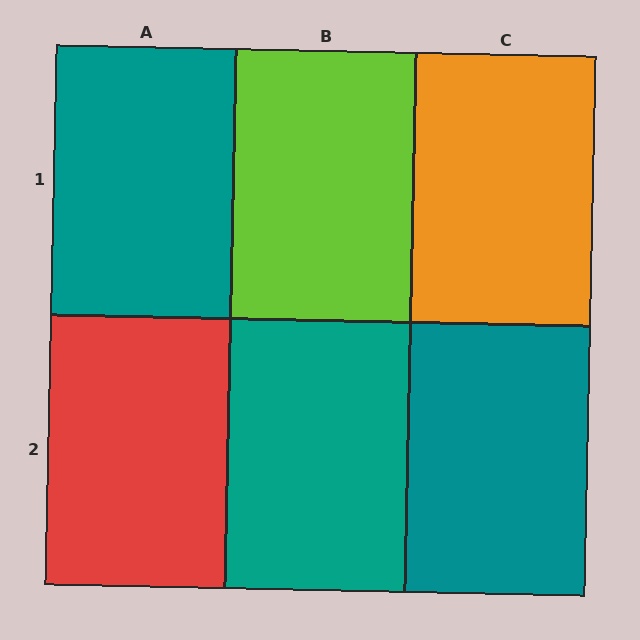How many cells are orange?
1 cell is orange.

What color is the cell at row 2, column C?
Teal.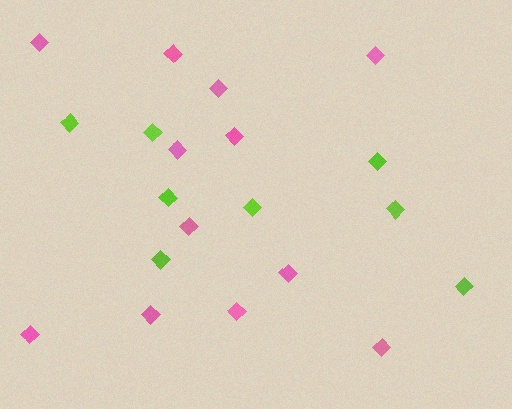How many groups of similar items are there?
There are 2 groups: one group of pink diamonds (12) and one group of lime diamonds (8).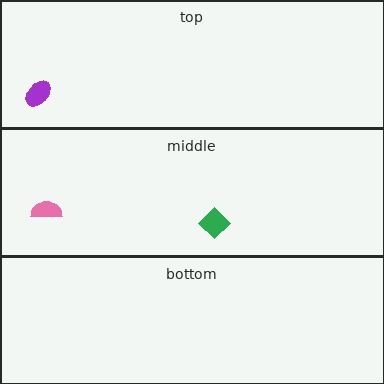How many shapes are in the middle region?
2.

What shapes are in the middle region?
The pink semicircle, the green diamond.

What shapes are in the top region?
The purple ellipse.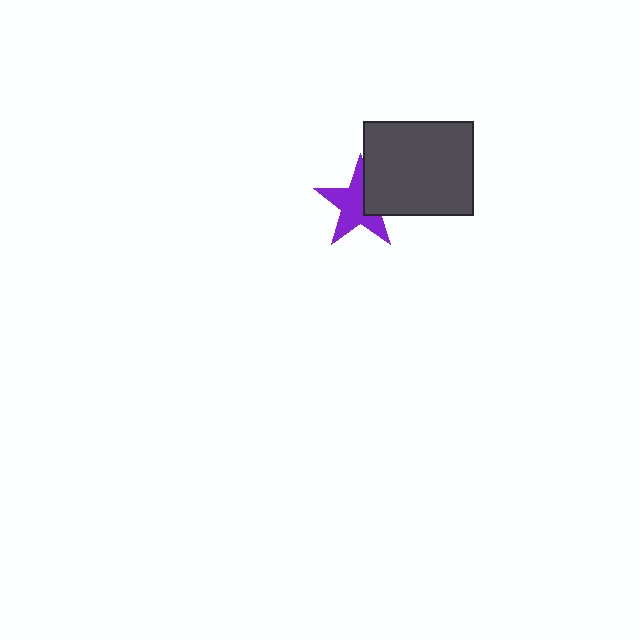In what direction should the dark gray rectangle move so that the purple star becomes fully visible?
The dark gray rectangle should move right. That is the shortest direction to clear the overlap and leave the purple star fully visible.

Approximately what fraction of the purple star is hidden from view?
Roughly 31% of the purple star is hidden behind the dark gray rectangle.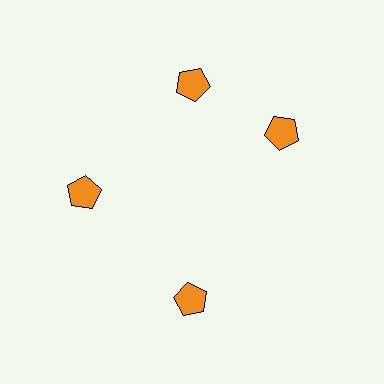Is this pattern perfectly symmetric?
No. The 4 orange pentagons are arranged in a ring, but one element near the 3 o'clock position is rotated out of alignment along the ring, breaking the 4-fold rotational symmetry.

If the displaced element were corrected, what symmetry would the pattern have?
It would have 4-fold rotational symmetry — the pattern would map onto itself every 90 degrees.